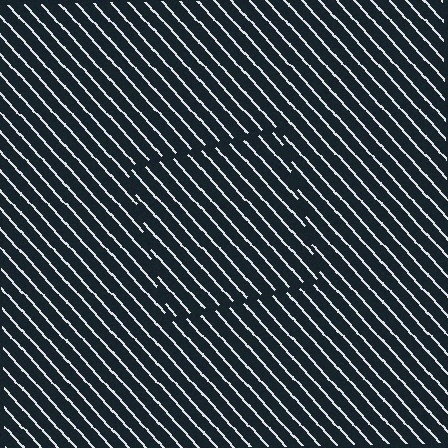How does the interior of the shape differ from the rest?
The interior of the shape contains the same grating, shifted by half a period — the contour is defined by the phase discontinuity where line-ends from the inner and outer gratings abut.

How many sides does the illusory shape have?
4 sides — the line-ends trace a square.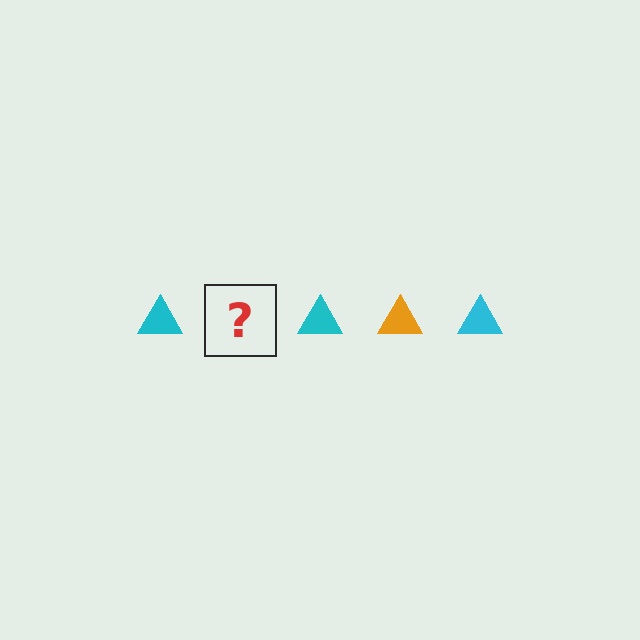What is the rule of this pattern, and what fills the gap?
The rule is that the pattern cycles through cyan, orange triangles. The gap should be filled with an orange triangle.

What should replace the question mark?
The question mark should be replaced with an orange triangle.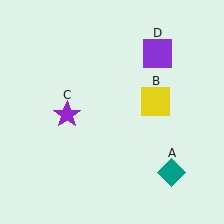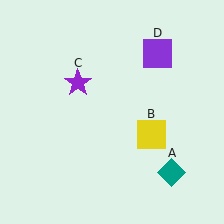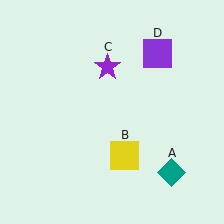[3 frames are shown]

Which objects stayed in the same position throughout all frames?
Teal diamond (object A) and purple square (object D) remained stationary.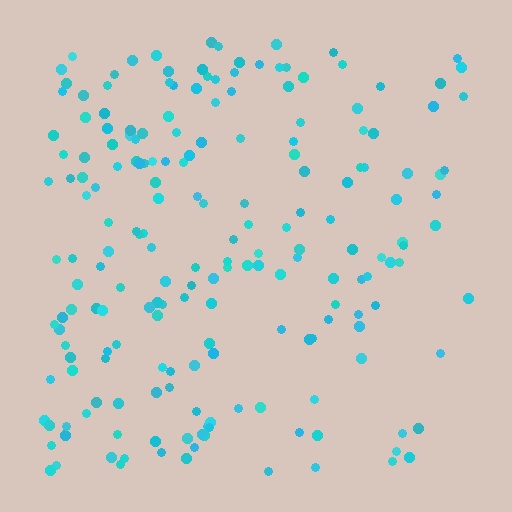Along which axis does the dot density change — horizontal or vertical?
Horizontal.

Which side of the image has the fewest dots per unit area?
The right.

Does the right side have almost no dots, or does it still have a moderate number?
Still a moderate number, just noticeably fewer than the left.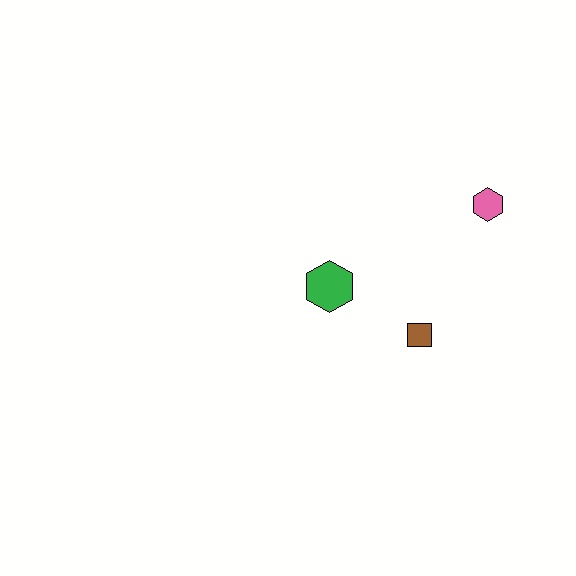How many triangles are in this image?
There are no triangles.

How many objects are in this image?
There are 3 objects.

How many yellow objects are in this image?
There are no yellow objects.